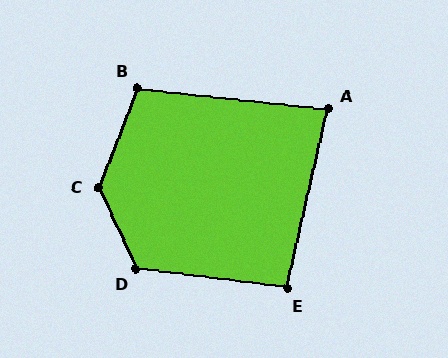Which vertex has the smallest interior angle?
A, at approximately 83 degrees.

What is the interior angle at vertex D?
Approximately 122 degrees (obtuse).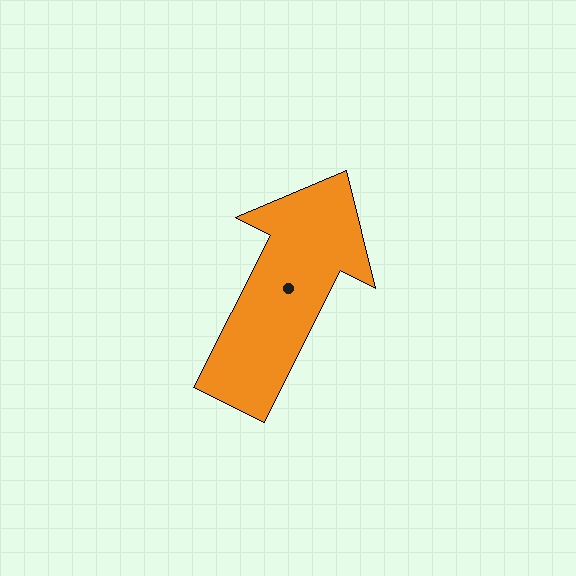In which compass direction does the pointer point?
Northeast.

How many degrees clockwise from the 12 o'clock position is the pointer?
Approximately 27 degrees.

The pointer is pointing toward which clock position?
Roughly 1 o'clock.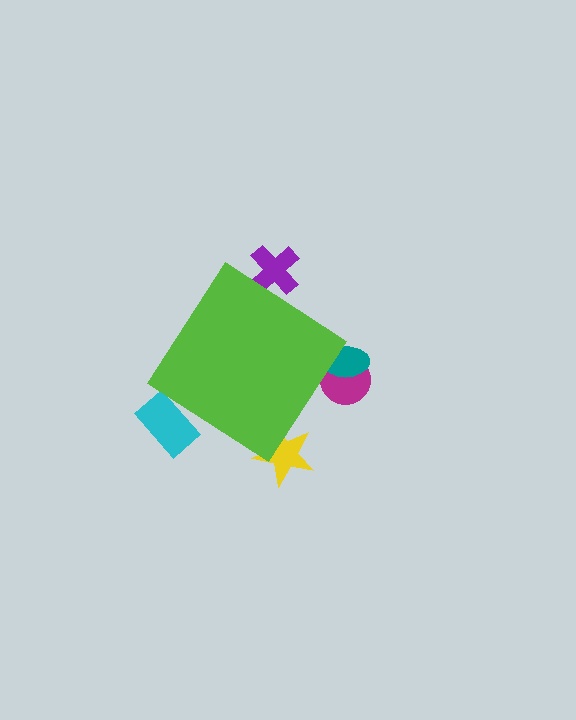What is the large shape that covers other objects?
A lime diamond.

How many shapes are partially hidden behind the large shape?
5 shapes are partially hidden.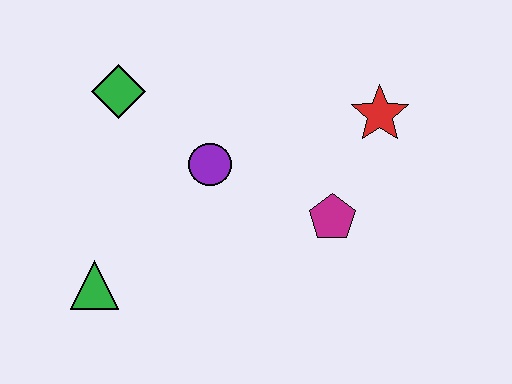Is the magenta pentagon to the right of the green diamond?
Yes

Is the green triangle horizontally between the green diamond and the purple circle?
No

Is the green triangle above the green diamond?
No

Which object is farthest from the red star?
The green triangle is farthest from the red star.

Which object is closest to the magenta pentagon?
The red star is closest to the magenta pentagon.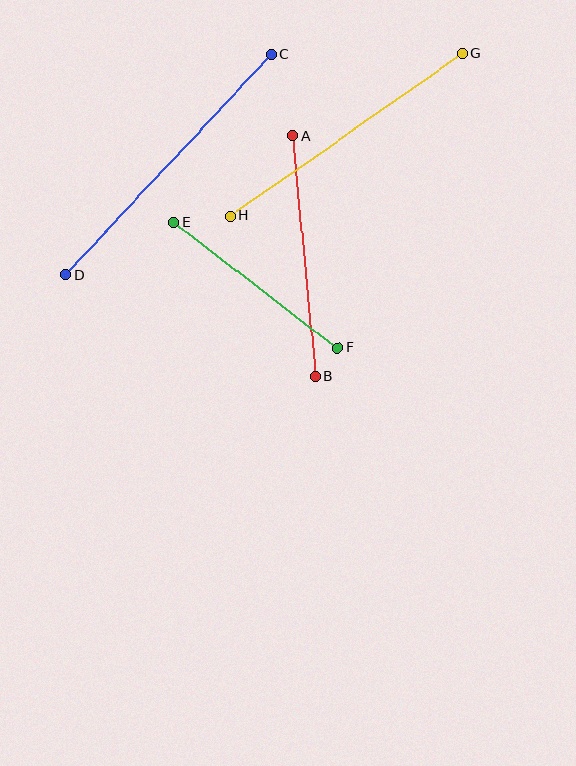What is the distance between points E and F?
The distance is approximately 206 pixels.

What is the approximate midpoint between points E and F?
The midpoint is at approximately (256, 285) pixels.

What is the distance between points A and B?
The distance is approximately 241 pixels.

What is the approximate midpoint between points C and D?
The midpoint is at approximately (168, 165) pixels.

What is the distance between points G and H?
The distance is approximately 283 pixels.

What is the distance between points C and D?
The distance is approximately 301 pixels.